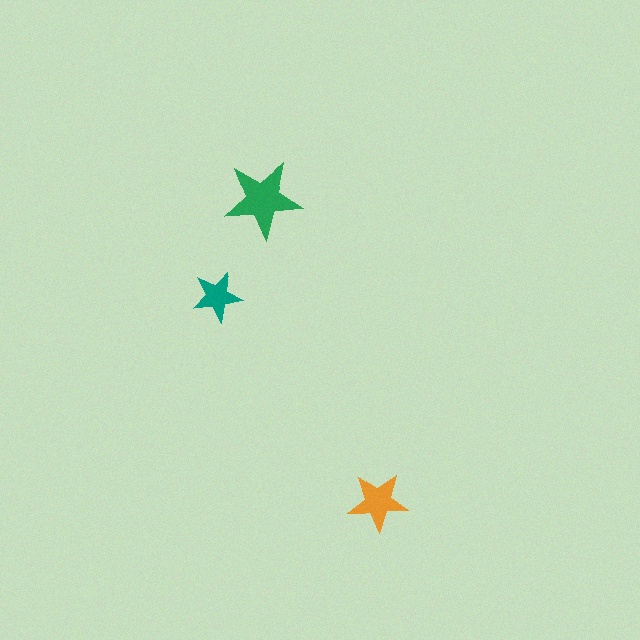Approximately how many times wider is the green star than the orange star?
About 1.5 times wider.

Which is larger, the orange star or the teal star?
The orange one.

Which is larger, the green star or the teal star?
The green one.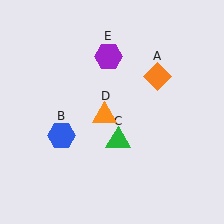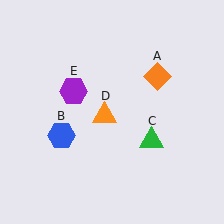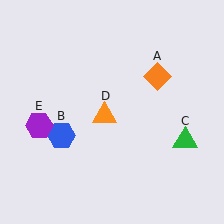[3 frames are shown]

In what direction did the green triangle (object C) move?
The green triangle (object C) moved right.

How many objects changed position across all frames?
2 objects changed position: green triangle (object C), purple hexagon (object E).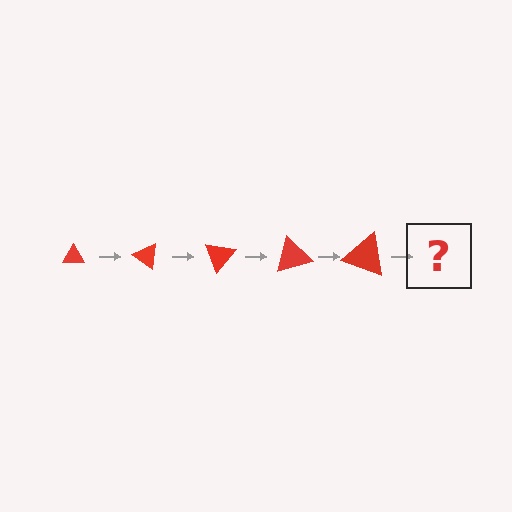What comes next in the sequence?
The next element should be a triangle, larger than the previous one and rotated 175 degrees from the start.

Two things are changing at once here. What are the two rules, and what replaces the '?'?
The two rules are that the triangle grows larger each step and it rotates 35 degrees each step. The '?' should be a triangle, larger than the previous one and rotated 175 degrees from the start.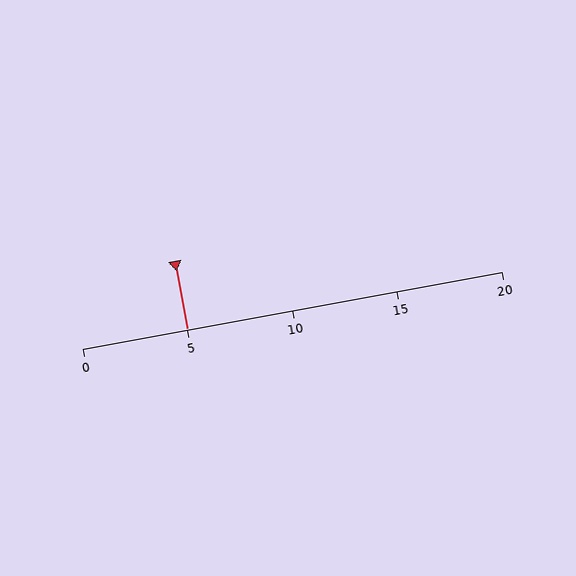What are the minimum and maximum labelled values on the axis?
The axis runs from 0 to 20.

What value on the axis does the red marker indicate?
The marker indicates approximately 5.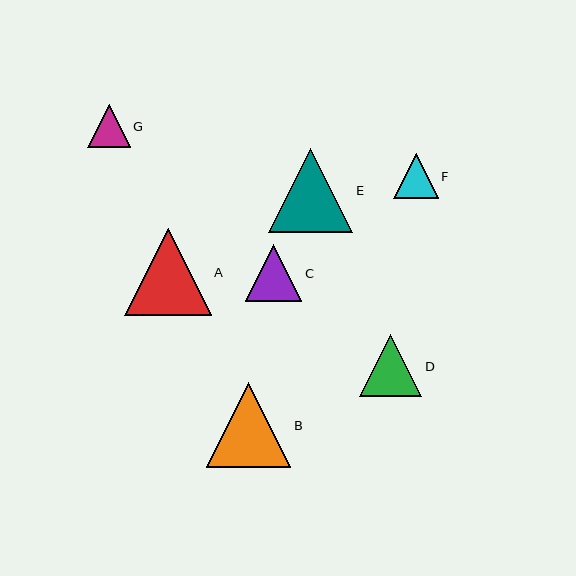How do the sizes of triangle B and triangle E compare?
Triangle B and triangle E are approximately the same size.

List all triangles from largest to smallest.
From largest to smallest: A, B, E, D, C, F, G.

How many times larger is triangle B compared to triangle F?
Triangle B is approximately 1.9 times the size of triangle F.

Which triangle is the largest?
Triangle A is the largest with a size of approximately 86 pixels.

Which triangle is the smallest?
Triangle G is the smallest with a size of approximately 43 pixels.